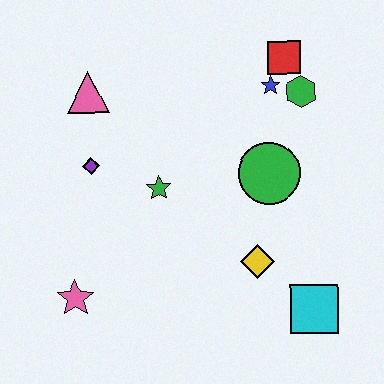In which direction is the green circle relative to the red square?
The green circle is below the red square.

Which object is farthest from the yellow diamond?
The pink triangle is farthest from the yellow diamond.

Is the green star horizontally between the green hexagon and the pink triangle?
Yes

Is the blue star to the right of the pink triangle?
Yes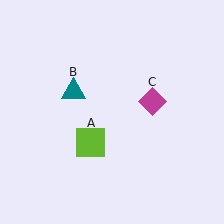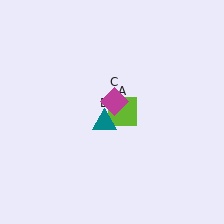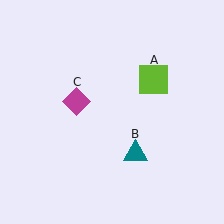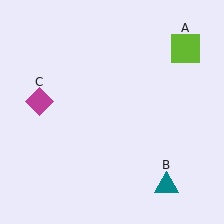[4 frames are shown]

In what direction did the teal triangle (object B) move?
The teal triangle (object B) moved down and to the right.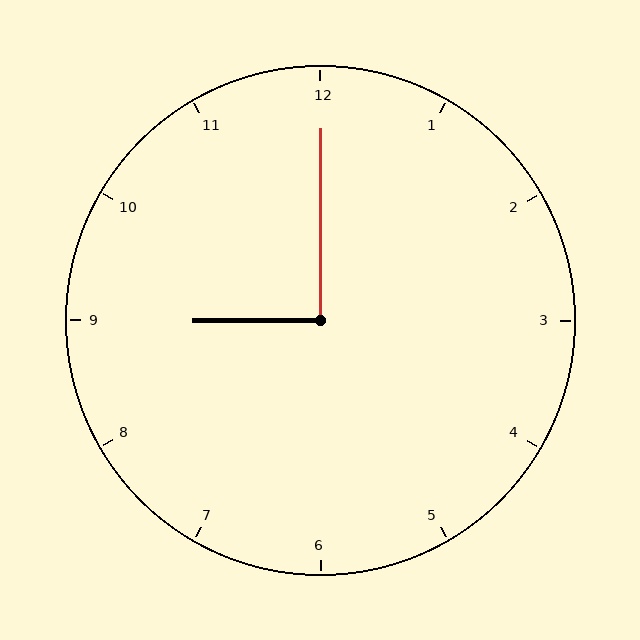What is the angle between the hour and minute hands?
Approximately 90 degrees.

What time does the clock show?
9:00.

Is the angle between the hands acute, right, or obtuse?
It is right.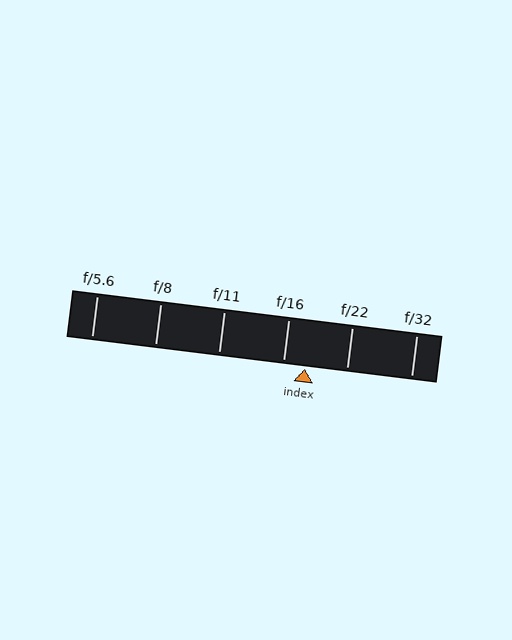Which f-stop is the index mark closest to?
The index mark is closest to f/16.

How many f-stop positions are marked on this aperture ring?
There are 6 f-stop positions marked.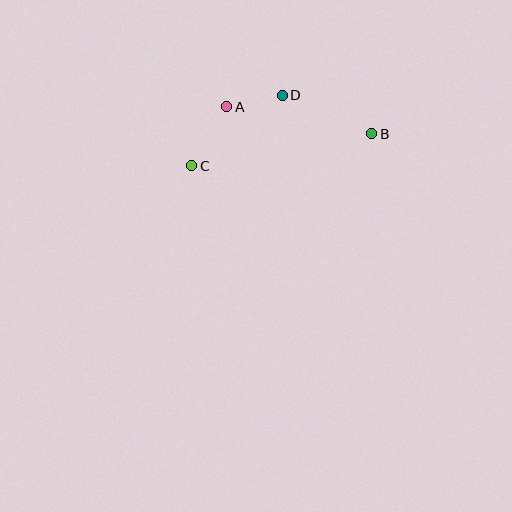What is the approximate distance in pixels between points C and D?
The distance between C and D is approximately 115 pixels.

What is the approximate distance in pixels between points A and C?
The distance between A and C is approximately 69 pixels.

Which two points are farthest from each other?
Points B and C are farthest from each other.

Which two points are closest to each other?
Points A and D are closest to each other.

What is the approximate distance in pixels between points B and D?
The distance between B and D is approximately 97 pixels.